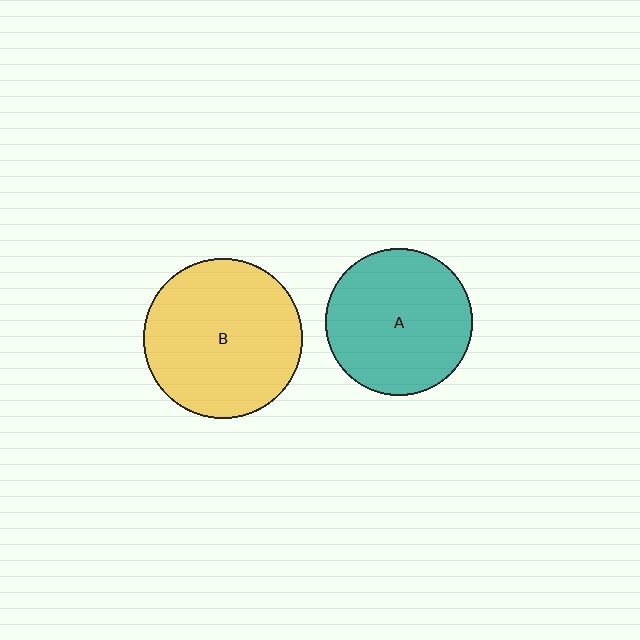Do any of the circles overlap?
No, none of the circles overlap.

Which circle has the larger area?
Circle B (yellow).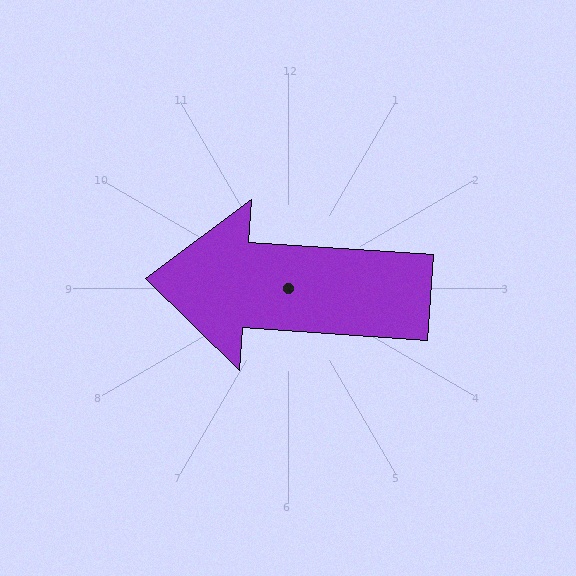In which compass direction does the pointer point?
West.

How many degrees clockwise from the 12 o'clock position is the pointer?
Approximately 274 degrees.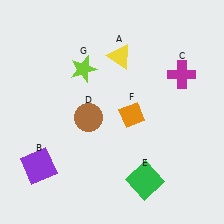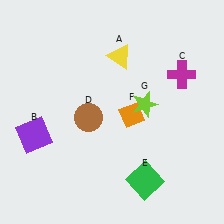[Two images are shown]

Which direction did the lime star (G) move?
The lime star (G) moved right.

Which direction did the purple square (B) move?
The purple square (B) moved up.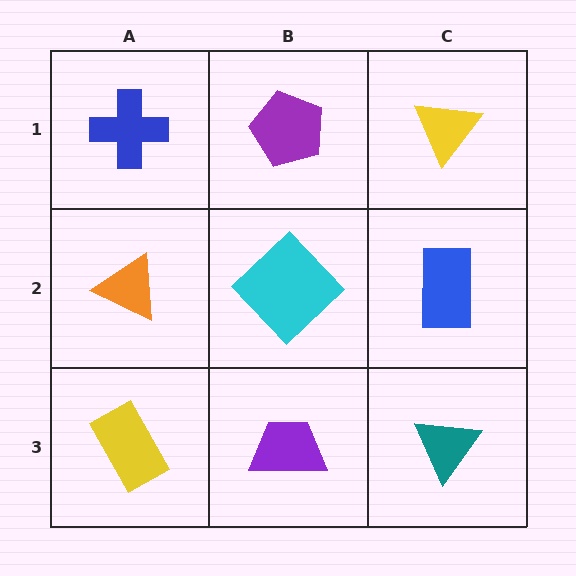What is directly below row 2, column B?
A purple trapezoid.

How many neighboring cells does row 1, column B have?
3.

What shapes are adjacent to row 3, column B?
A cyan diamond (row 2, column B), a yellow rectangle (row 3, column A), a teal triangle (row 3, column C).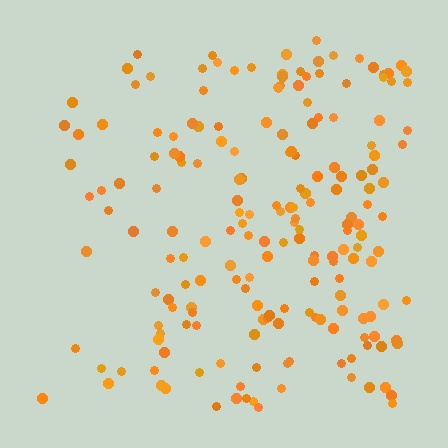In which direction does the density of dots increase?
From left to right, with the right side densest.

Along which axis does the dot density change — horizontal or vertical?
Horizontal.